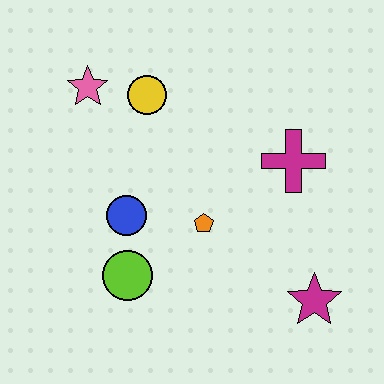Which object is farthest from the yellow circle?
The magenta star is farthest from the yellow circle.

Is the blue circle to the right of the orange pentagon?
No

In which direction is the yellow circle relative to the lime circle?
The yellow circle is above the lime circle.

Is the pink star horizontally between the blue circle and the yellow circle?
No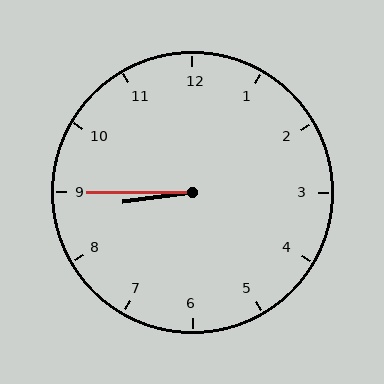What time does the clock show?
8:45.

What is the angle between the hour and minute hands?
Approximately 8 degrees.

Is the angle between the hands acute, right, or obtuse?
It is acute.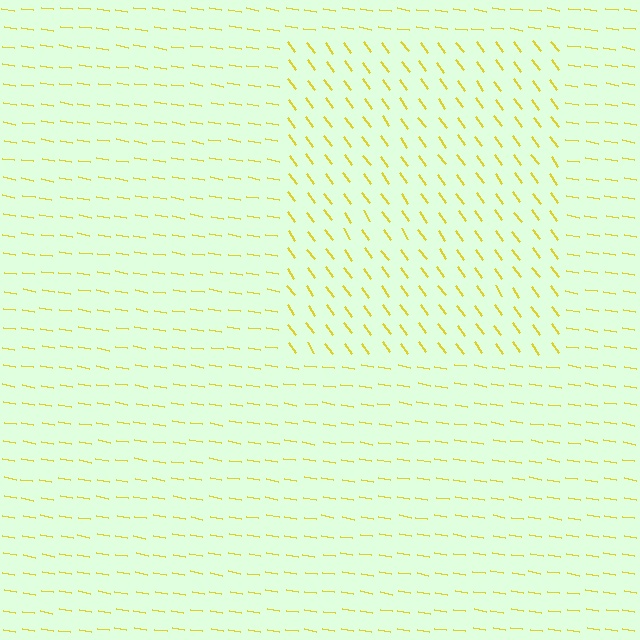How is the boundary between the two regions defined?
The boundary is defined purely by a change in line orientation (approximately 45 degrees difference). All lines are the same color and thickness.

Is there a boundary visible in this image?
Yes, there is a texture boundary formed by a change in line orientation.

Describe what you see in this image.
The image is filled with small yellow line segments. A rectangle region in the image has lines oriented differently from the surrounding lines, creating a visible texture boundary.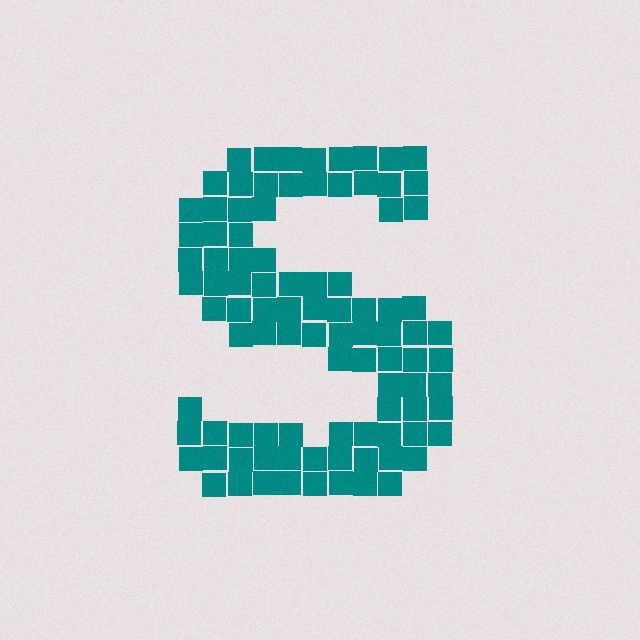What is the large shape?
The large shape is the letter S.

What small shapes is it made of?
It is made of small squares.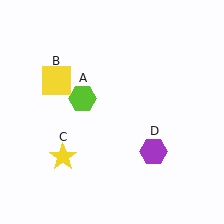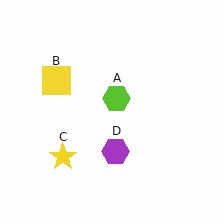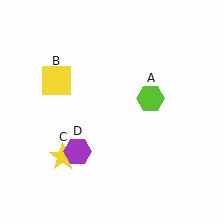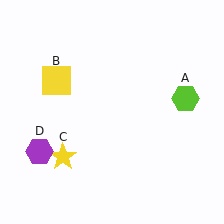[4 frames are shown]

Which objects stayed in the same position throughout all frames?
Yellow square (object B) and yellow star (object C) remained stationary.